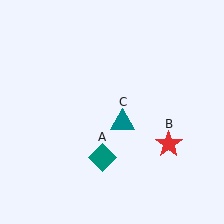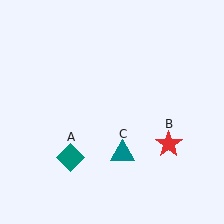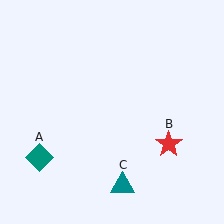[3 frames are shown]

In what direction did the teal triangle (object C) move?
The teal triangle (object C) moved down.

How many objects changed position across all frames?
2 objects changed position: teal diamond (object A), teal triangle (object C).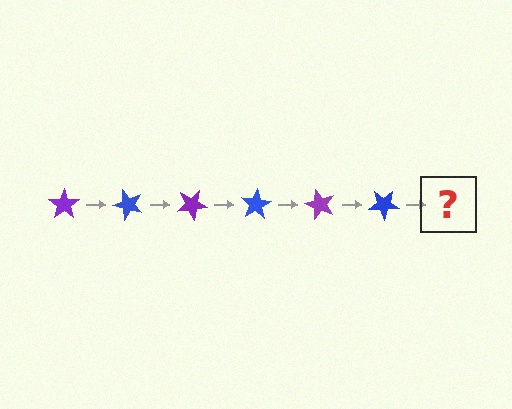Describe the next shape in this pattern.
It should be a purple star, rotated 300 degrees from the start.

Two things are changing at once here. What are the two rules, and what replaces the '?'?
The two rules are that it rotates 50 degrees each step and the color cycles through purple and blue. The '?' should be a purple star, rotated 300 degrees from the start.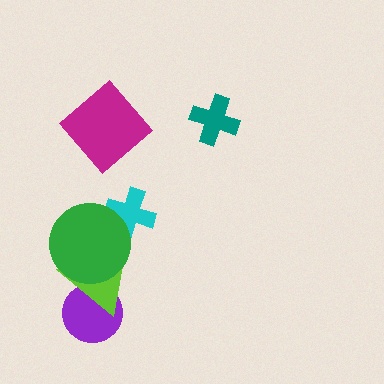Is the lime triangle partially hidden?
Yes, it is partially covered by another shape.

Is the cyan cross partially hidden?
Yes, it is partially covered by another shape.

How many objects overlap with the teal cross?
0 objects overlap with the teal cross.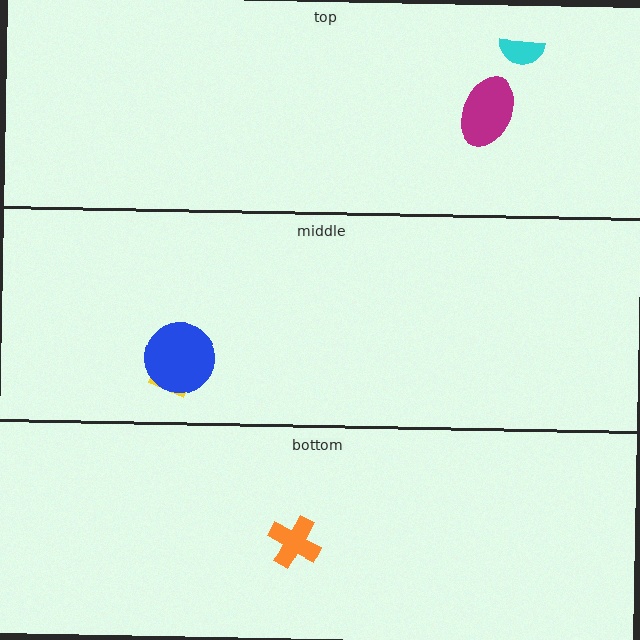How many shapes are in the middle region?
2.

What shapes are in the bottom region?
The orange cross.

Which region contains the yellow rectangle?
The middle region.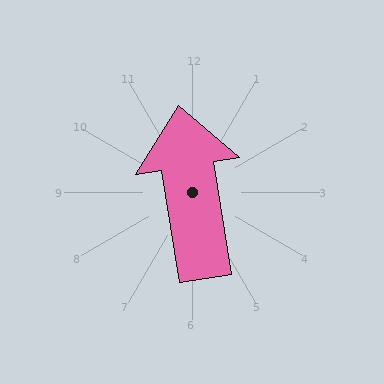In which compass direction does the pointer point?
North.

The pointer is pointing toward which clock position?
Roughly 12 o'clock.